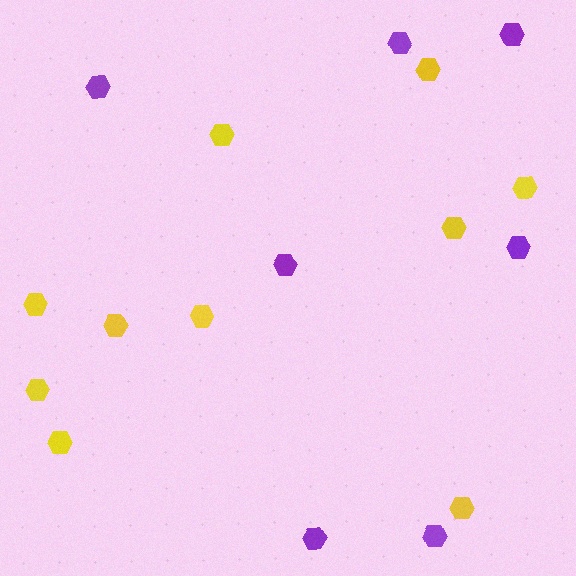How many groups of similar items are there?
There are 2 groups: one group of yellow hexagons (10) and one group of purple hexagons (7).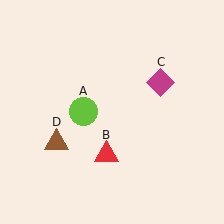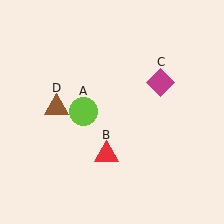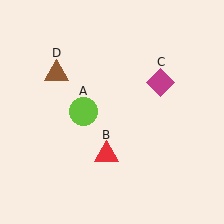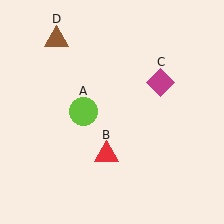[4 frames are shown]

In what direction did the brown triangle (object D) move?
The brown triangle (object D) moved up.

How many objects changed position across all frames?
1 object changed position: brown triangle (object D).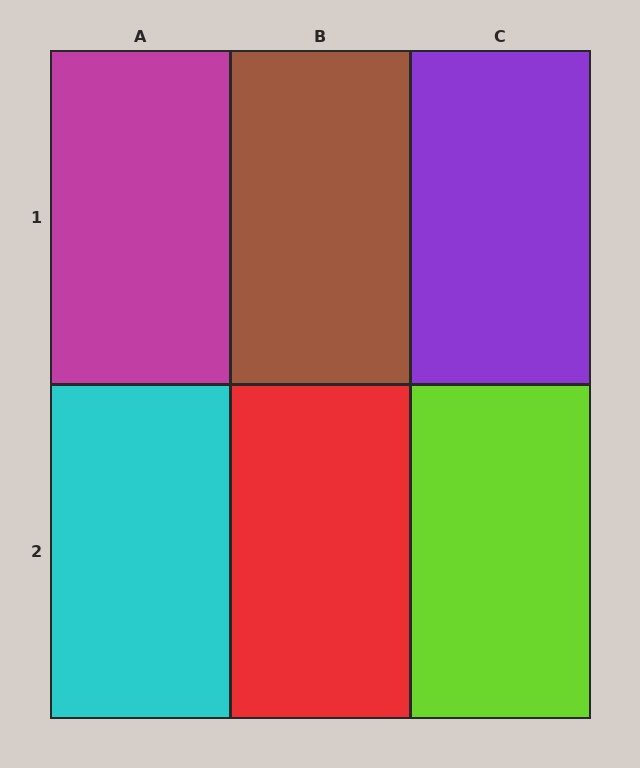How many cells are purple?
1 cell is purple.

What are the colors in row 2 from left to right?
Cyan, red, lime.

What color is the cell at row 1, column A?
Magenta.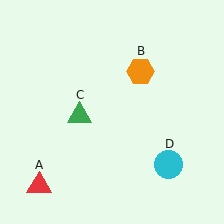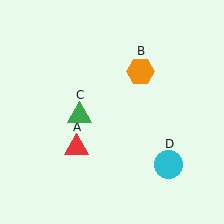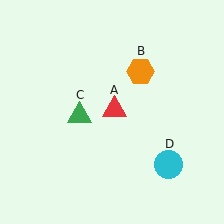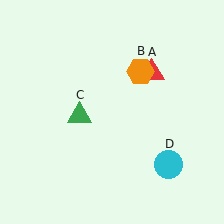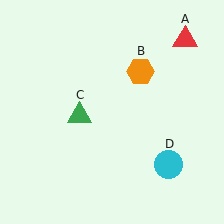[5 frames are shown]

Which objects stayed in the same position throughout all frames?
Orange hexagon (object B) and green triangle (object C) and cyan circle (object D) remained stationary.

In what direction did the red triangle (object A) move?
The red triangle (object A) moved up and to the right.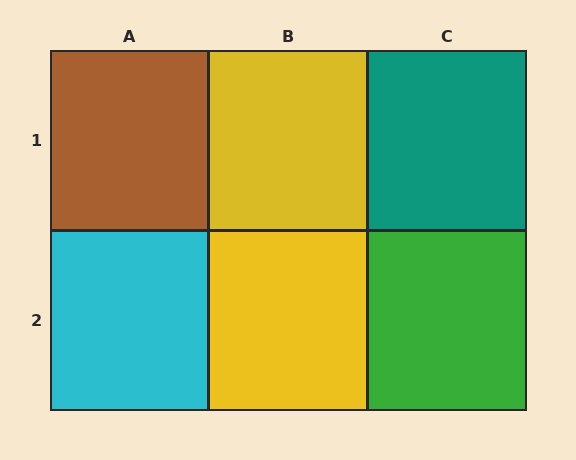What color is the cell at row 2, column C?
Green.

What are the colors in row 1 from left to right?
Brown, yellow, teal.